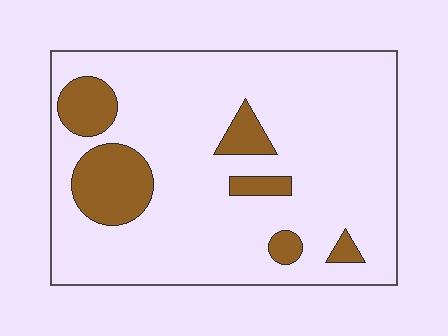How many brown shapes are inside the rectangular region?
6.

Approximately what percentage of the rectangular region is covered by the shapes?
Approximately 15%.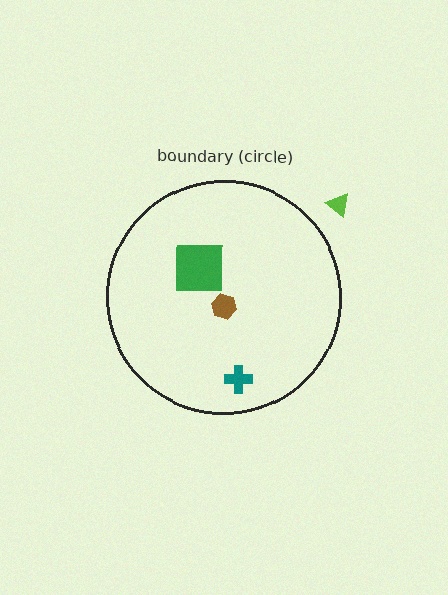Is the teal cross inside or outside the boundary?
Inside.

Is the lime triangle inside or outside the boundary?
Outside.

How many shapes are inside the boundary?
3 inside, 1 outside.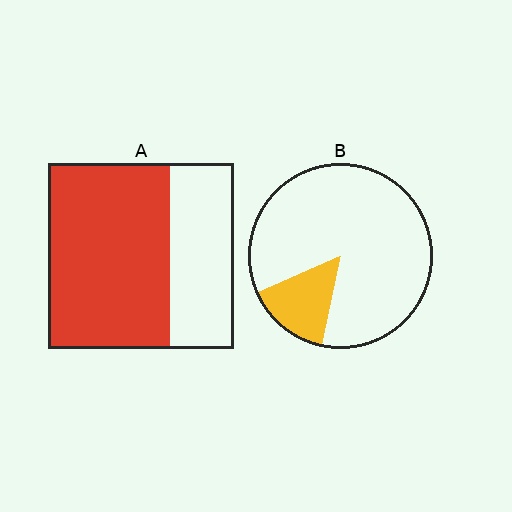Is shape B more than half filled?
No.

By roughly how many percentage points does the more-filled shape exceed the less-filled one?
By roughly 50 percentage points (A over B).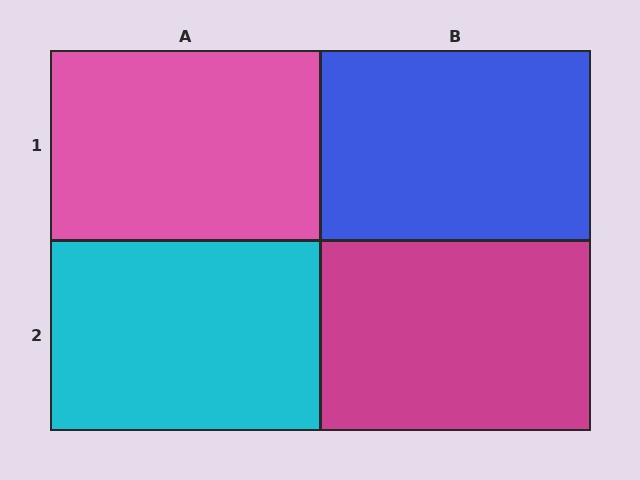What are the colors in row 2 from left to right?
Cyan, magenta.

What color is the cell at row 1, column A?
Pink.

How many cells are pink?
1 cell is pink.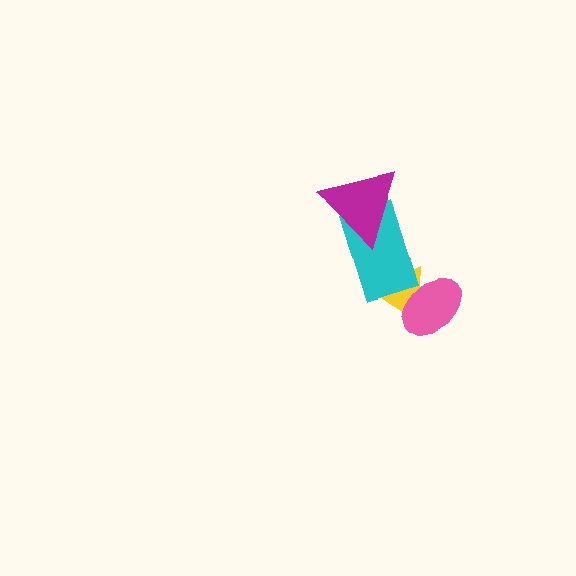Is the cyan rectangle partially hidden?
Yes, it is partially covered by another shape.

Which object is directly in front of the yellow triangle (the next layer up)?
The pink ellipse is directly in front of the yellow triangle.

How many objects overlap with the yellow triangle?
2 objects overlap with the yellow triangle.